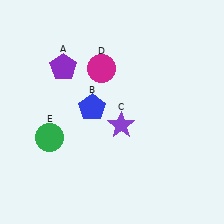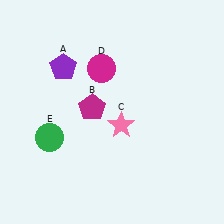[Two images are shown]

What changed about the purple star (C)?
In Image 1, C is purple. In Image 2, it changed to pink.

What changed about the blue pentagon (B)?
In Image 1, B is blue. In Image 2, it changed to magenta.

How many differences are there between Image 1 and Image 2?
There are 2 differences between the two images.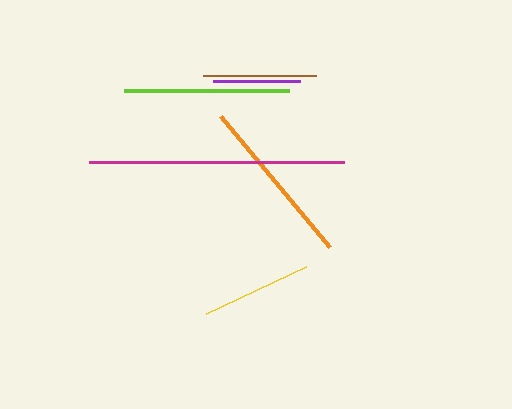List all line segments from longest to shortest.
From longest to shortest: magenta, orange, lime, brown, yellow, purple.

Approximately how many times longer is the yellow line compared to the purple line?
The yellow line is approximately 1.3 times the length of the purple line.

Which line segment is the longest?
The magenta line is the longest at approximately 256 pixels.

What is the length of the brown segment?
The brown segment is approximately 113 pixels long.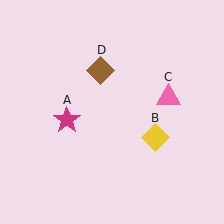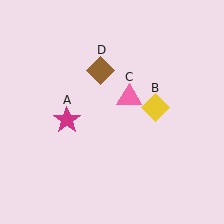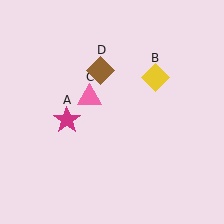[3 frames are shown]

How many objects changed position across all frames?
2 objects changed position: yellow diamond (object B), pink triangle (object C).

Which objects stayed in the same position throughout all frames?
Magenta star (object A) and brown diamond (object D) remained stationary.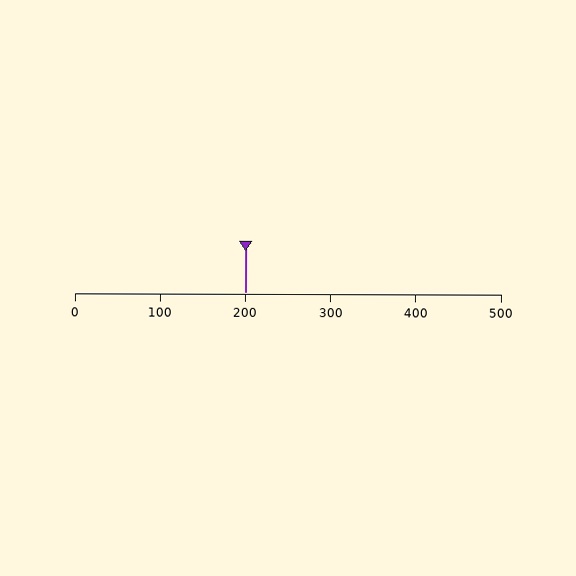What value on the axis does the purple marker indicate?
The marker indicates approximately 200.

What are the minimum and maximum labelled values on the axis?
The axis runs from 0 to 500.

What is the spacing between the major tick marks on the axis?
The major ticks are spaced 100 apart.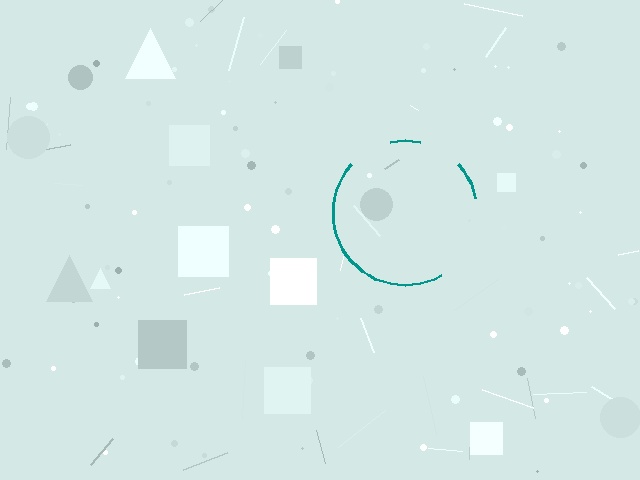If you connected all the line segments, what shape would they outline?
They would outline a circle.